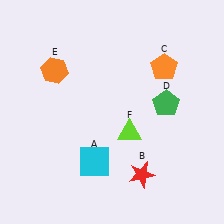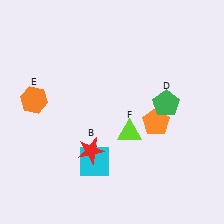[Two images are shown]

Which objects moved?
The objects that moved are: the red star (B), the orange pentagon (C), the orange hexagon (E).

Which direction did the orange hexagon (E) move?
The orange hexagon (E) moved down.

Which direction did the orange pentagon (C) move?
The orange pentagon (C) moved down.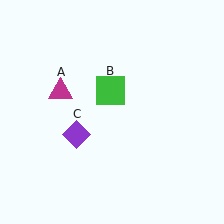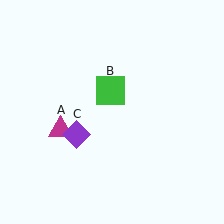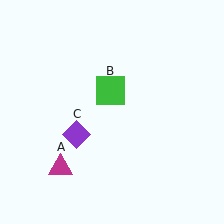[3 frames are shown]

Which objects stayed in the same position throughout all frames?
Green square (object B) and purple diamond (object C) remained stationary.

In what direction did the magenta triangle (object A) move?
The magenta triangle (object A) moved down.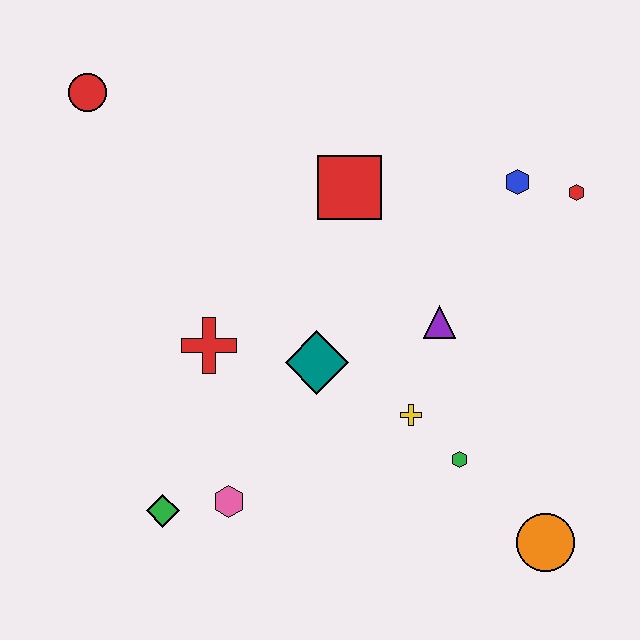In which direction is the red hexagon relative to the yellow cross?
The red hexagon is above the yellow cross.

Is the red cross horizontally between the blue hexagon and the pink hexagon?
No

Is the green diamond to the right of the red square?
No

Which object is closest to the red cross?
The teal diamond is closest to the red cross.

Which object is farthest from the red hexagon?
The green diamond is farthest from the red hexagon.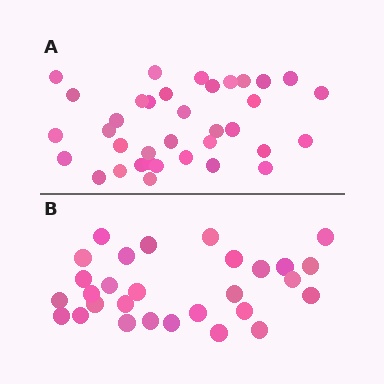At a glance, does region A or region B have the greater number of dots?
Region A (the top region) has more dots.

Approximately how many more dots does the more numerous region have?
Region A has roughly 8 or so more dots than region B.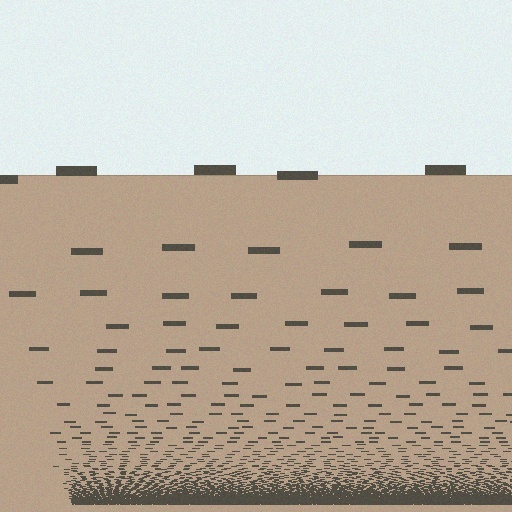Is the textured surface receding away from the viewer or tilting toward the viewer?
The surface appears to tilt toward the viewer. Texture elements get larger and sparser toward the top.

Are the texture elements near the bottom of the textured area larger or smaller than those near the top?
Smaller. The gradient is inverted — elements near the bottom are smaller and denser.